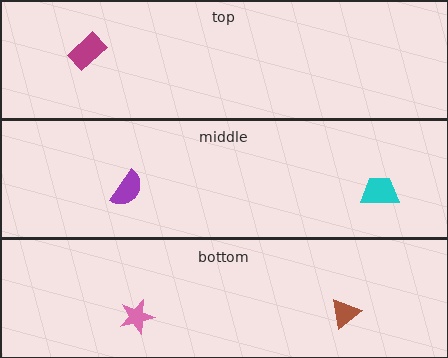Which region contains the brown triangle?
The bottom region.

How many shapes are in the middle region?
2.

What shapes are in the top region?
The magenta rectangle.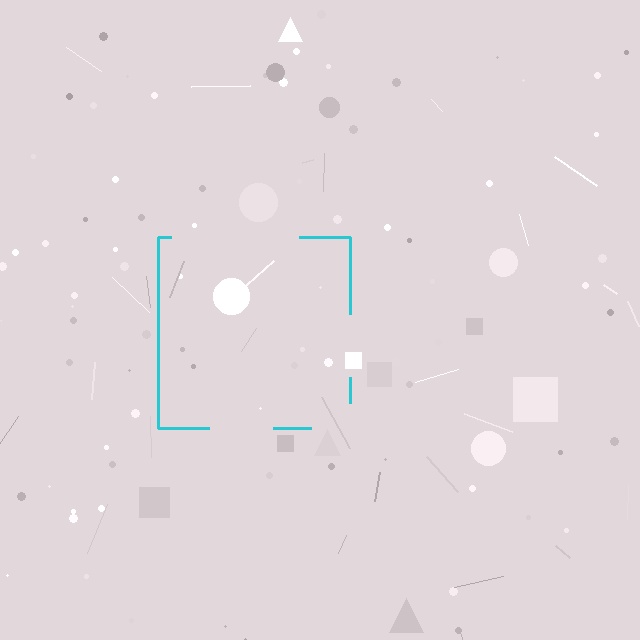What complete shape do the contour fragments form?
The contour fragments form a square.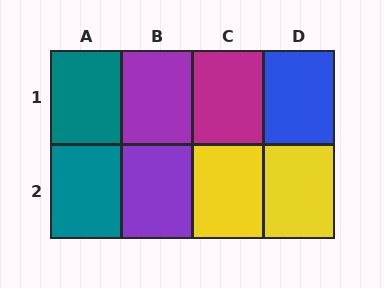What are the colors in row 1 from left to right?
Teal, purple, magenta, blue.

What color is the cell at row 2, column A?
Teal.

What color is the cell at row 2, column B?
Purple.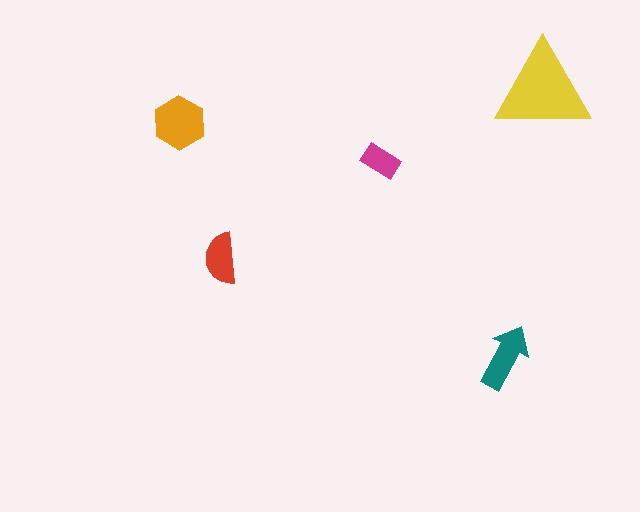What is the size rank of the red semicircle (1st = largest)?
4th.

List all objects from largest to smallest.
The yellow triangle, the orange hexagon, the teal arrow, the red semicircle, the magenta rectangle.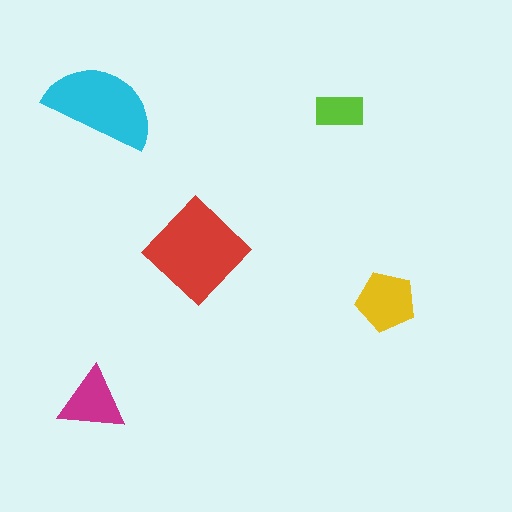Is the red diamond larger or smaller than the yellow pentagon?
Larger.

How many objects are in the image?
There are 5 objects in the image.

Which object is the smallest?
The lime rectangle.